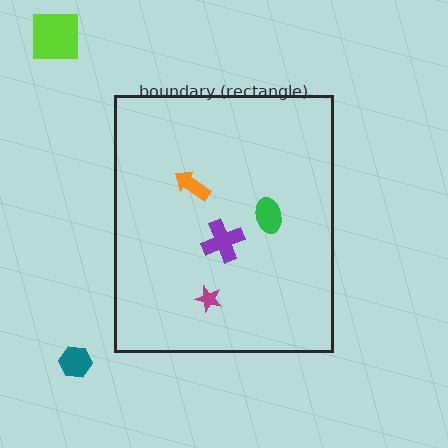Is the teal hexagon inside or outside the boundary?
Outside.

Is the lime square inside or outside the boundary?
Outside.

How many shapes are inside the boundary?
4 inside, 2 outside.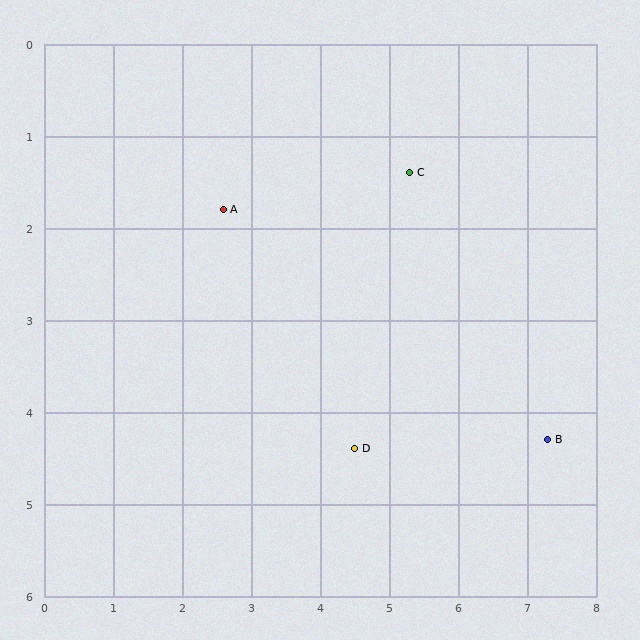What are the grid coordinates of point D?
Point D is at approximately (4.5, 4.4).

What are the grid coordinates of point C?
Point C is at approximately (5.3, 1.4).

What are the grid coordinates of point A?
Point A is at approximately (2.6, 1.8).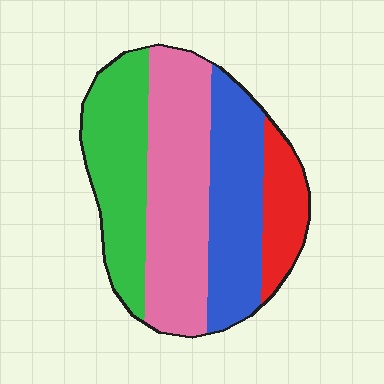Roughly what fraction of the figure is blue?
Blue covers about 25% of the figure.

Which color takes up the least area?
Red, at roughly 10%.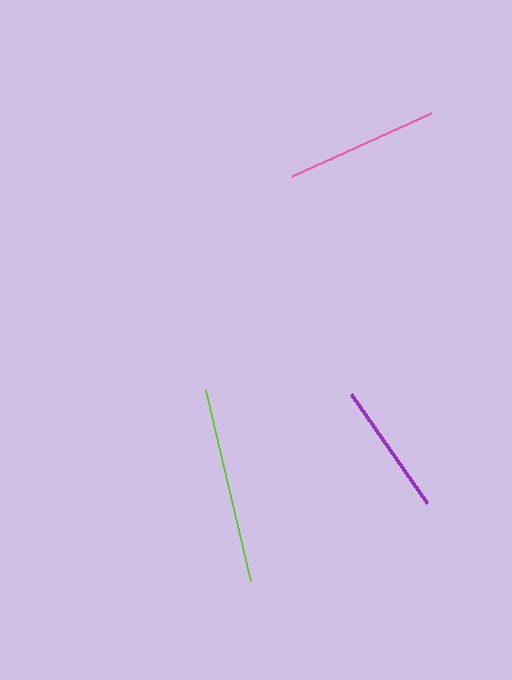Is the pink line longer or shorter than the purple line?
The pink line is longer than the purple line.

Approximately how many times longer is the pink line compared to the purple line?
The pink line is approximately 1.1 times the length of the purple line.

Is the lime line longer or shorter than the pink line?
The lime line is longer than the pink line.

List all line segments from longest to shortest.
From longest to shortest: lime, pink, purple.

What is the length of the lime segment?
The lime segment is approximately 196 pixels long.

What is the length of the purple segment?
The purple segment is approximately 133 pixels long.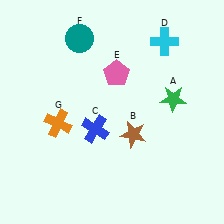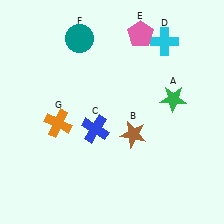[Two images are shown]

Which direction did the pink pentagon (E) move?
The pink pentagon (E) moved up.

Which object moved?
The pink pentagon (E) moved up.